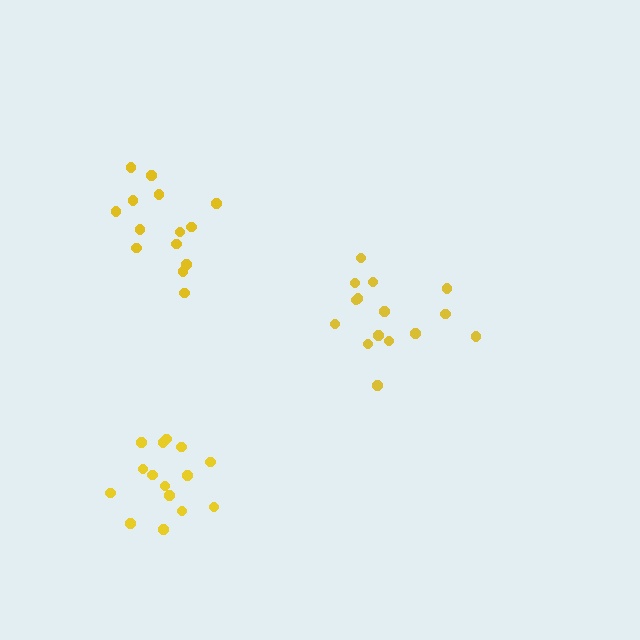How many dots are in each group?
Group 1: 15 dots, Group 2: 15 dots, Group 3: 14 dots (44 total).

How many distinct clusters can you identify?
There are 3 distinct clusters.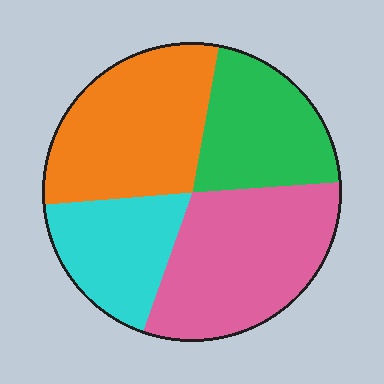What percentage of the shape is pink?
Pink covers roughly 30% of the shape.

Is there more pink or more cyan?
Pink.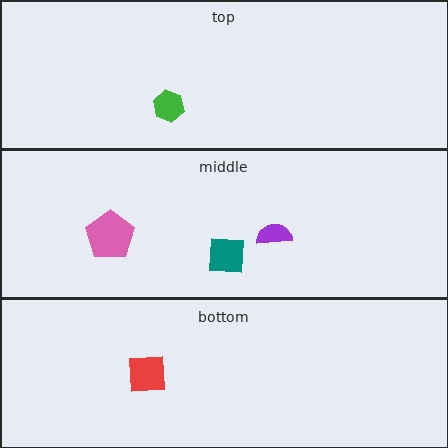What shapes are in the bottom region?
The red square.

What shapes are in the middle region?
The teal square, the pink pentagon, the purple semicircle.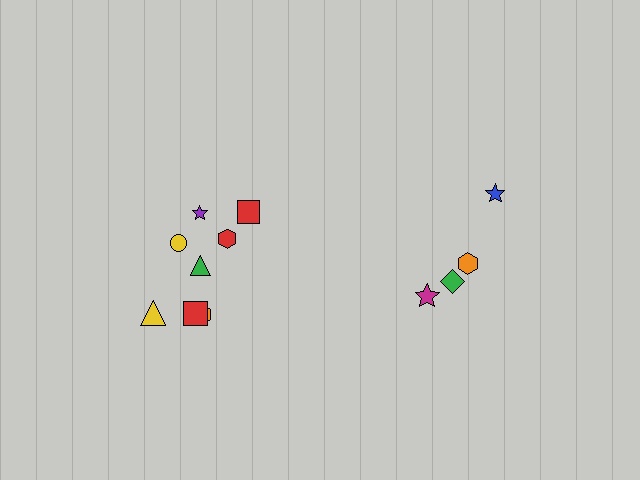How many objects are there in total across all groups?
There are 12 objects.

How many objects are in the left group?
There are 8 objects.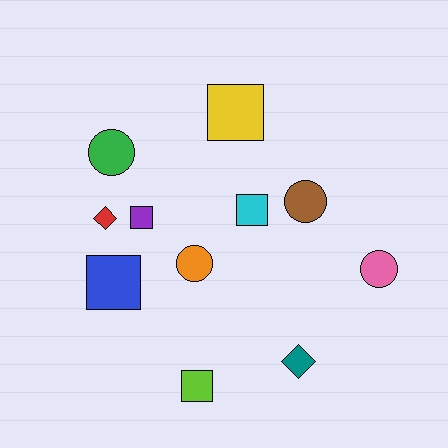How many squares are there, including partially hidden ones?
There are 5 squares.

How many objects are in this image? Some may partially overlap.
There are 11 objects.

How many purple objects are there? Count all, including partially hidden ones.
There is 1 purple object.